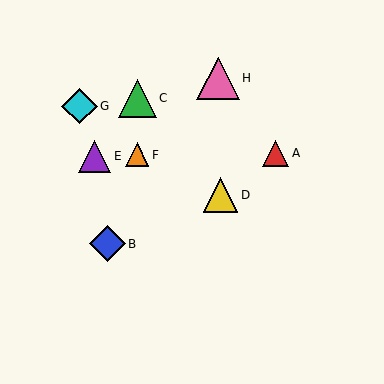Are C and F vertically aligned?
Yes, both are at x≈137.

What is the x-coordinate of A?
Object A is at x≈276.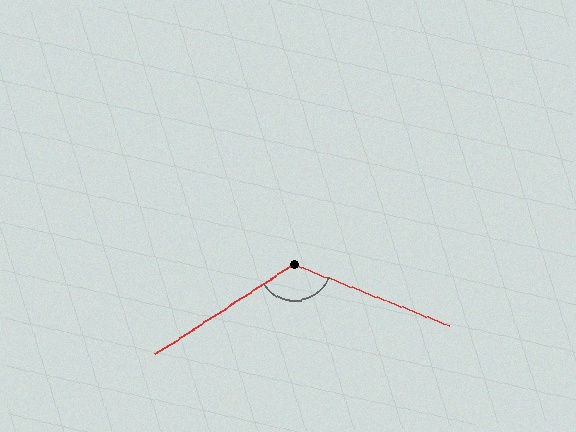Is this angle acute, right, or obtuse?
It is obtuse.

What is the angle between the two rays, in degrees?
Approximately 125 degrees.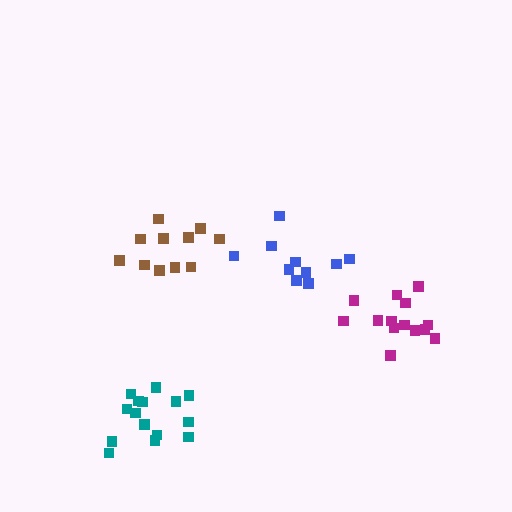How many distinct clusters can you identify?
There are 4 distinct clusters.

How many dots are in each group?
Group 1: 10 dots, Group 2: 15 dots, Group 3: 11 dots, Group 4: 14 dots (50 total).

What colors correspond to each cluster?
The clusters are colored: blue, teal, brown, magenta.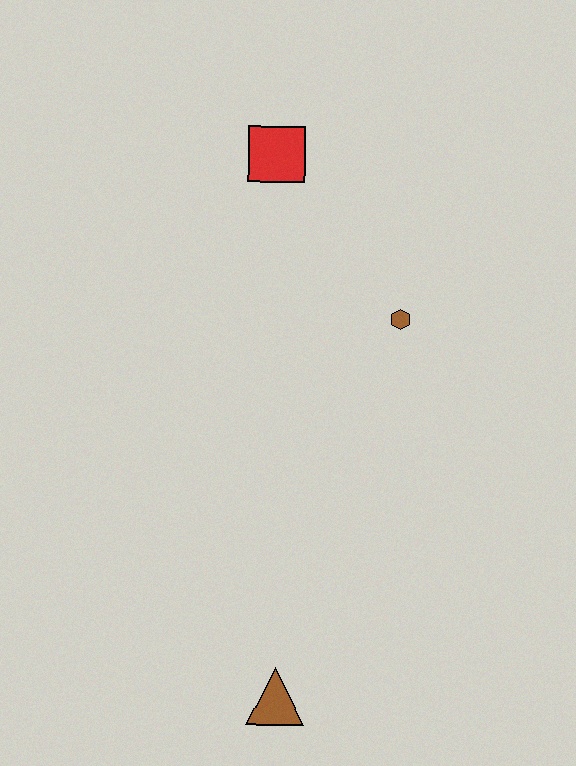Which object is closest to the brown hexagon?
The red square is closest to the brown hexagon.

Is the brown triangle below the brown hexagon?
Yes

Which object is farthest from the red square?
The brown triangle is farthest from the red square.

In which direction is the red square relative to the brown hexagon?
The red square is above the brown hexagon.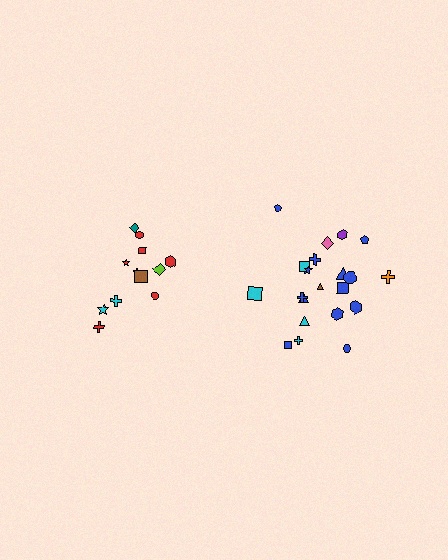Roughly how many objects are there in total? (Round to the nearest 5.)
Roughly 35 objects in total.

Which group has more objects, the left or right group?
The right group.